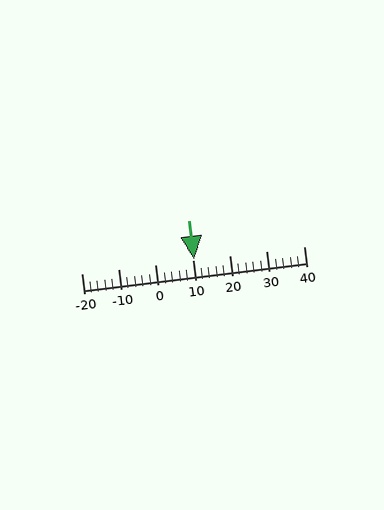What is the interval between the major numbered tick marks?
The major tick marks are spaced 10 units apart.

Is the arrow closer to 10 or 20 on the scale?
The arrow is closer to 10.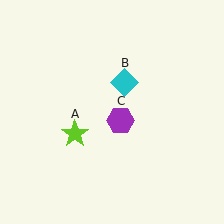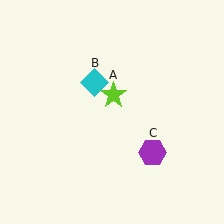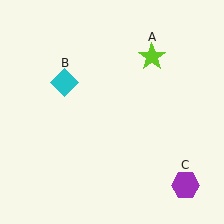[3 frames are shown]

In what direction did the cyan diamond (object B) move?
The cyan diamond (object B) moved left.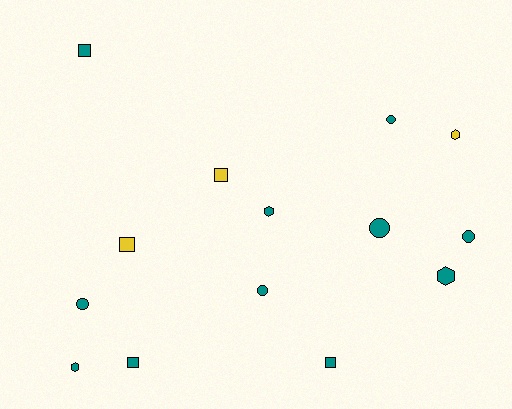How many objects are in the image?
There are 14 objects.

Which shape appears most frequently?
Circle, with 5 objects.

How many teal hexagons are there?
There are 3 teal hexagons.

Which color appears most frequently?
Teal, with 11 objects.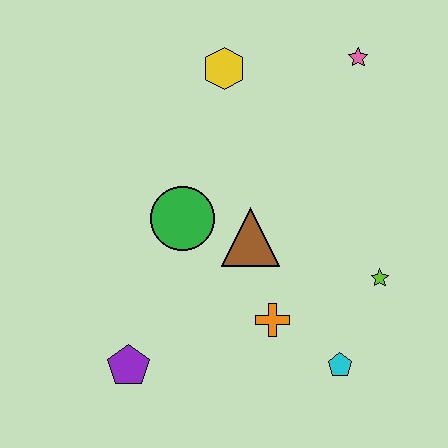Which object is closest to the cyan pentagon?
The orange cross is closest to the cyan pentagon.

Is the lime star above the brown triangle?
No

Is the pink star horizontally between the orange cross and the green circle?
No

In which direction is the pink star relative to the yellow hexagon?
The pink star is to the right of the yellow hexagon.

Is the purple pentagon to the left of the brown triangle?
Yes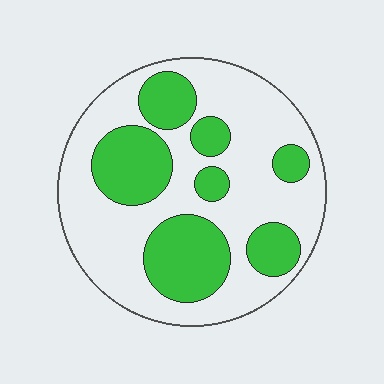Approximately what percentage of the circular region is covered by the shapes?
Approximately 35%.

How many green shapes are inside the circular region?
7.